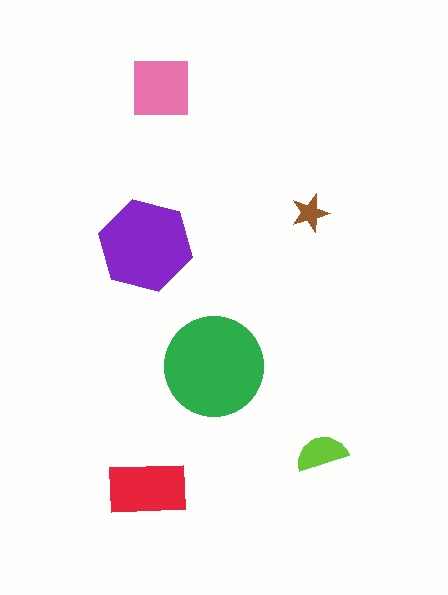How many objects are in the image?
There are 6 objects in the image.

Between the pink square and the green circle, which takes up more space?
The green circle.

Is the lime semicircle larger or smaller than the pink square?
Smaller.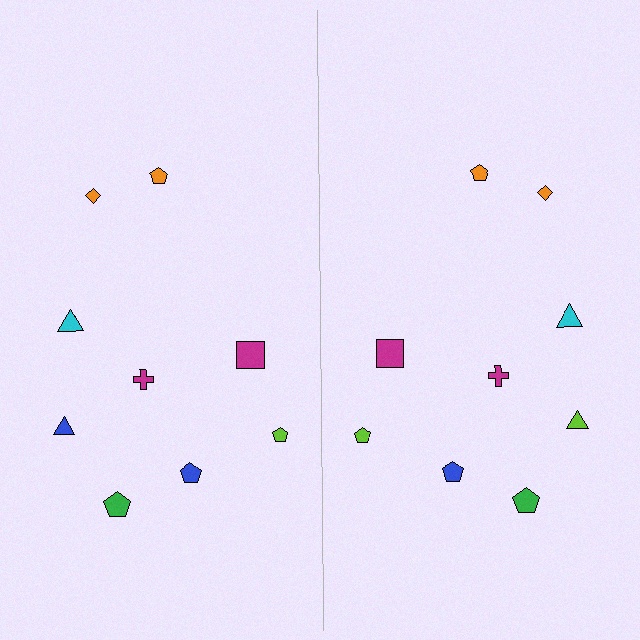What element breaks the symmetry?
The lime triangle on the right side breaks the symmetry — its mirror counterpart is blue.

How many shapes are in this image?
There are 18 shapes in this image.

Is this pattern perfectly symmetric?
No, the pattern is not perfectly symmetric. The lime triangle on the right side breaks the symmetry — its mirror counterpart is blue.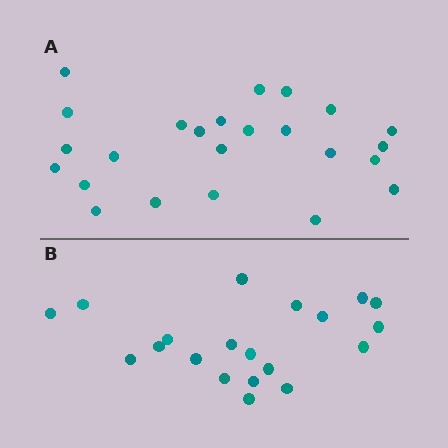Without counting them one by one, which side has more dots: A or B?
Region A (the top region) has more dots.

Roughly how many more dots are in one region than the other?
Region A has about 4 more dots than region B.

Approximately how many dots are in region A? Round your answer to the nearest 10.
About 20 dots. (The exact count is 24, which rounds to 20.)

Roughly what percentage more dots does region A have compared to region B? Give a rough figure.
About 20% more.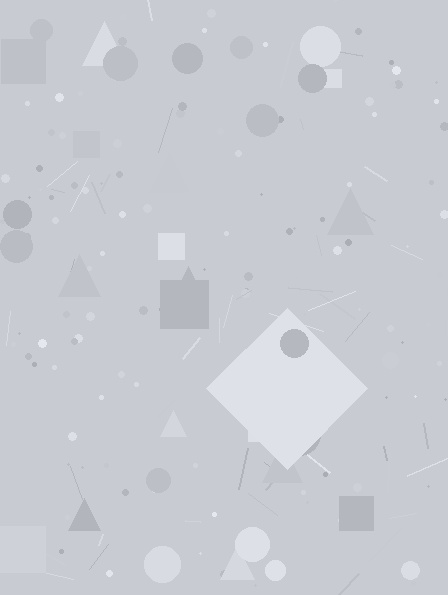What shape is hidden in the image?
A diamond is hidden in the image.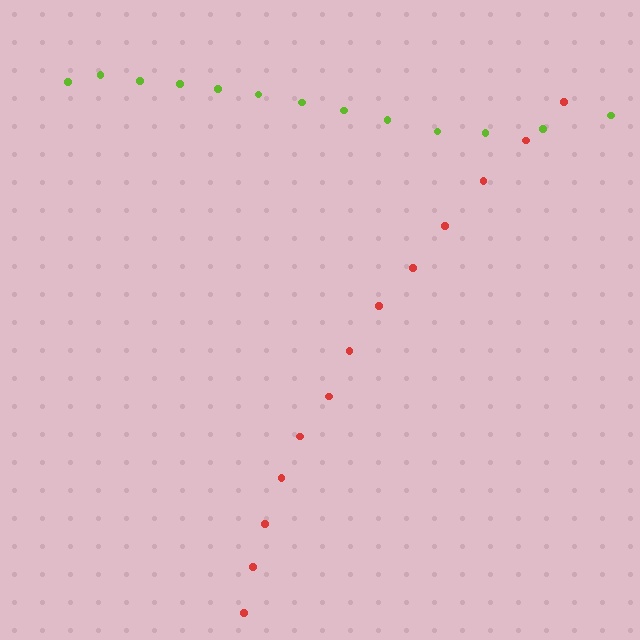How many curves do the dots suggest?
There are 2 distinct paths.